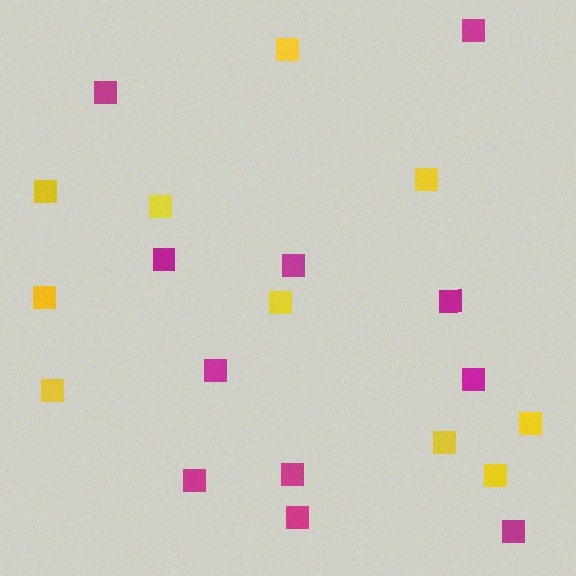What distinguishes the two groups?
There are 2 groups: one group of yellow squares (10) and one group of magenta squares (11).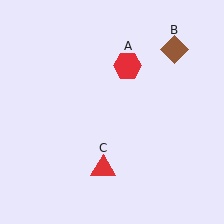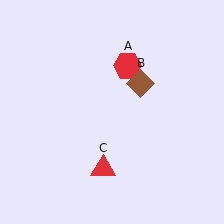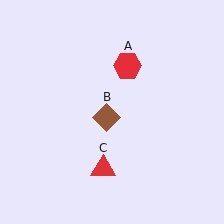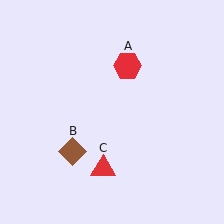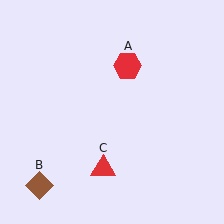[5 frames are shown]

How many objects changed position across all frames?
1 object changed position: brown diamond (object B).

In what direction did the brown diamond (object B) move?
The brown diamond (object B) moved down and to the left.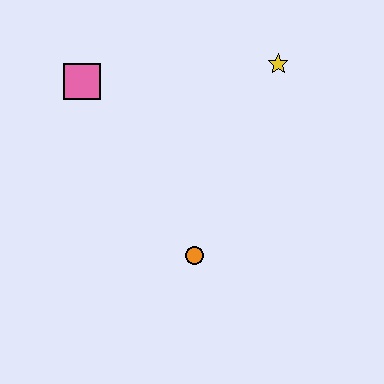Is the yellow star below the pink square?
No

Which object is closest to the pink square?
The yellow star is closest to the pink square.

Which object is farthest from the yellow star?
The orange circle is farthest from the yellow star.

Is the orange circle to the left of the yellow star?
Yes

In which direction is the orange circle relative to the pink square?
The orange circle is below the pink square.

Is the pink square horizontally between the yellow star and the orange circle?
No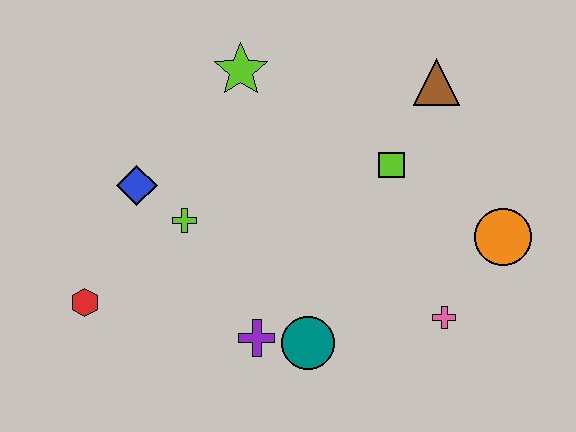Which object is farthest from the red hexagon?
The orange circle is farthest from the red hexagon.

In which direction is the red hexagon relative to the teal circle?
The red hexagon is to the left of the teal circle.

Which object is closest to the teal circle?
The purple cross is closest to the teal circle.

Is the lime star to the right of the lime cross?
Yes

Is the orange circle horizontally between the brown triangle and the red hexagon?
No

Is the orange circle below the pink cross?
No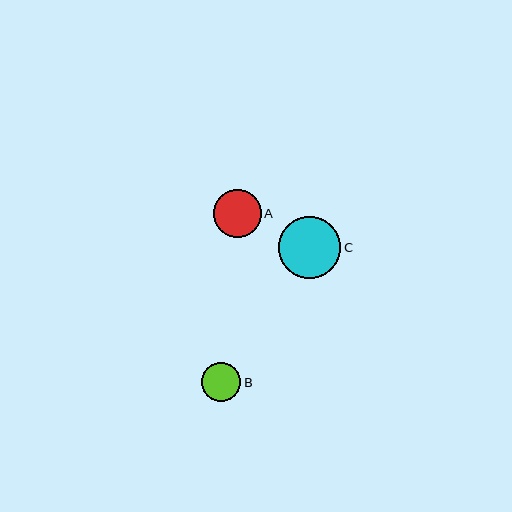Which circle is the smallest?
Circle B is the smallest with a size of approximately 40 pixels.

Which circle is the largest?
Circle C is the largest with a size of approximately 62 pixels.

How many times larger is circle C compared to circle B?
Circle C is approximately 1.6 times the size of circle B.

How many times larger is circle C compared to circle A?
Circle C is approximately 1.3 times the size of circle A.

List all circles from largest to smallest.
From largest to smallest: C, A, B.